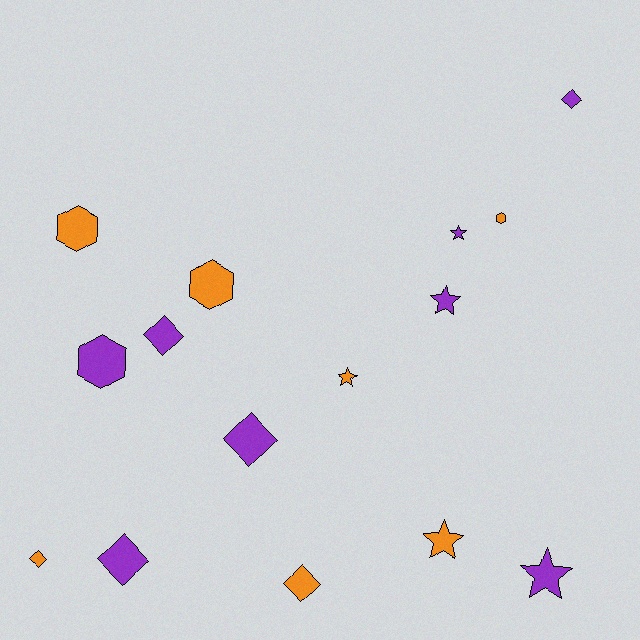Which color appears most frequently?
Purple, with 8 objects.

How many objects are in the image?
There are 15 objects.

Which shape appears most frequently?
Diamond, with 6 objects.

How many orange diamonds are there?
There are 2 orange diamonds.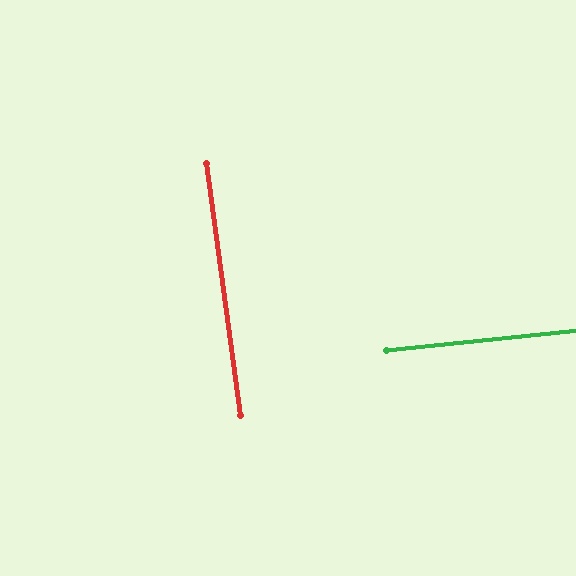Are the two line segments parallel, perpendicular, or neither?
Perpendicular — they meet at approximately 88°.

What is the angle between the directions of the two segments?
Approximately 88 degrees.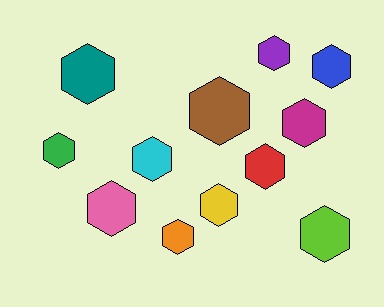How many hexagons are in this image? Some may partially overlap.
There are 12 hexagons.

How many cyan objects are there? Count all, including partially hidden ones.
There is 1 cyan object.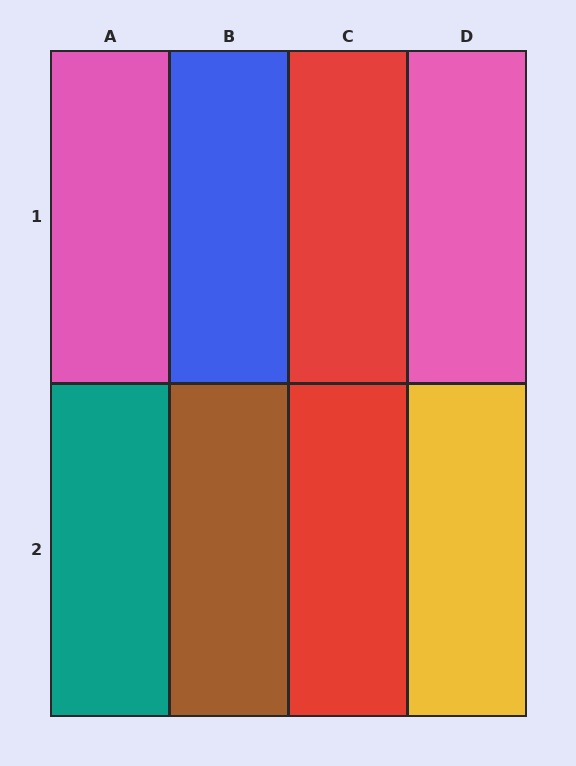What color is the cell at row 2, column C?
Red.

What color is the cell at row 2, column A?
Teal.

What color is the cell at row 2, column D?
Yellow.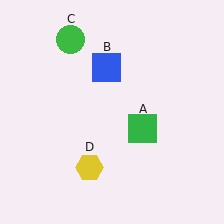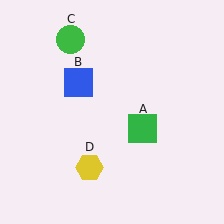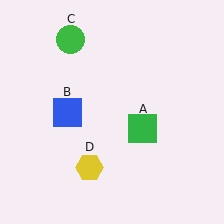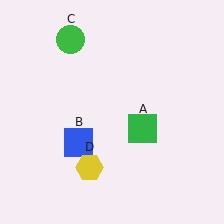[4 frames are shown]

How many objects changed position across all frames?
1 object changed position: blue square (object B).